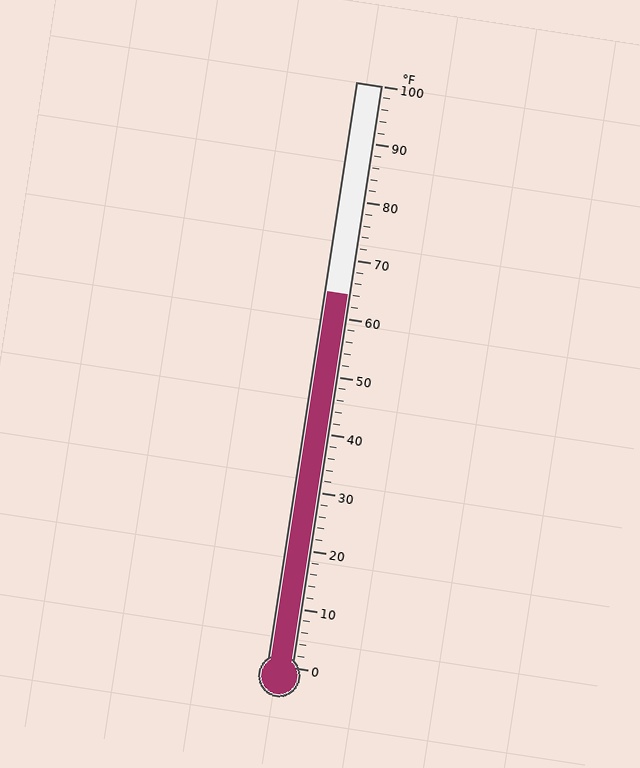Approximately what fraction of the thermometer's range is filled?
The thermometer is filled to approximately 65% of its range.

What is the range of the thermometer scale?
The thermometer scale ranges from 0°F to 100°F.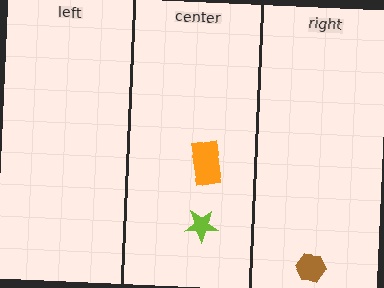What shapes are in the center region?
The orange rectangle, the lime star.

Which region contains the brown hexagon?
The right region.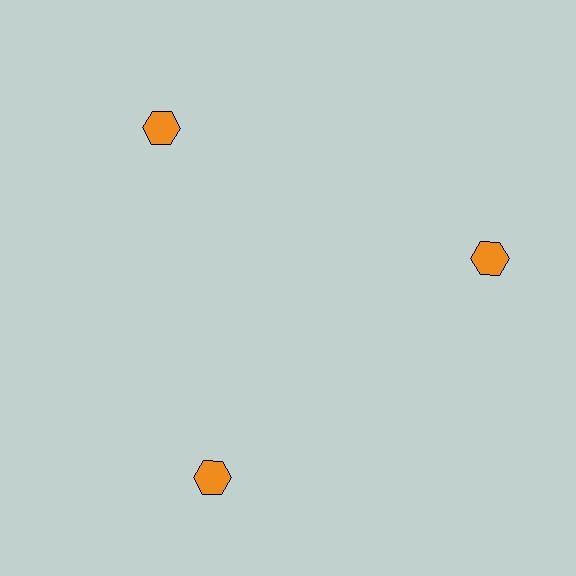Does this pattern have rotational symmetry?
Yes, this pattern has 3-fold rotational symmetry. It looks the same after rotating 120 degrees around the center.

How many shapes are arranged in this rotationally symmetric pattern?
There are 3 shapes, arranged in 3 groups of 1.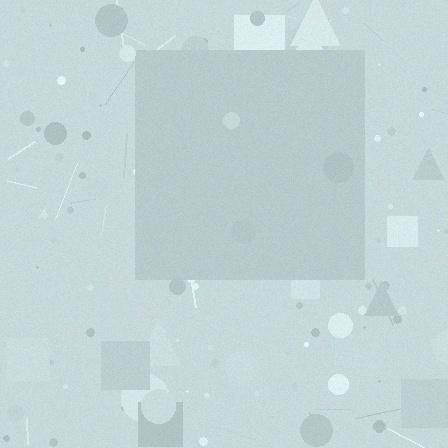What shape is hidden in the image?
A square is hidden in the image.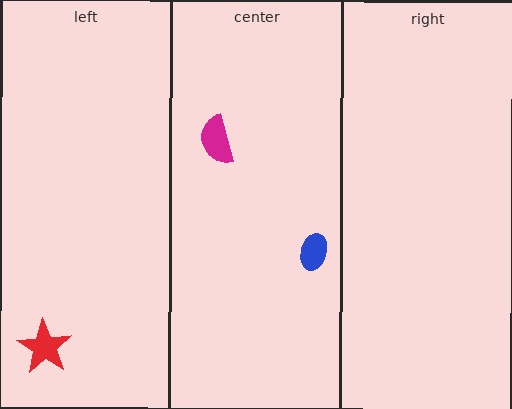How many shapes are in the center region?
2.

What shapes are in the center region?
The magenta semicircle, the blue ellipse.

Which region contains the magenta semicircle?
The center region.